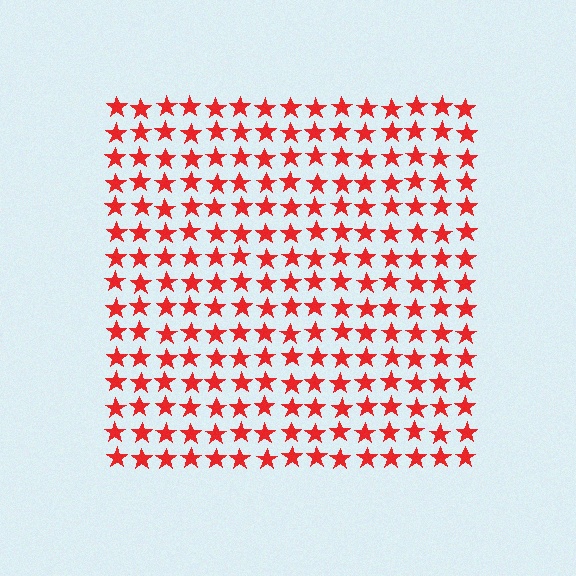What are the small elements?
The small elements are stars.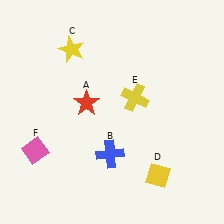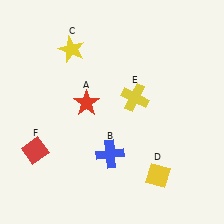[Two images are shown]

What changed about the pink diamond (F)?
In Image 1, F is pink. In Image 2, it changed to red.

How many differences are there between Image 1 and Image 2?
There is 1 difference between the two images.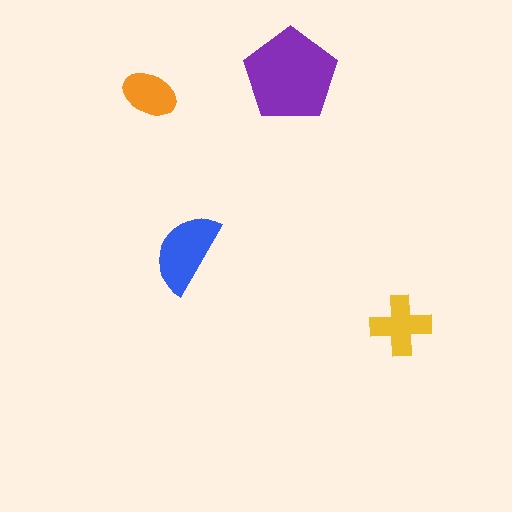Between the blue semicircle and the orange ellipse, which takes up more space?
The blue semicircle.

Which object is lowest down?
The yellow cross is bottommost.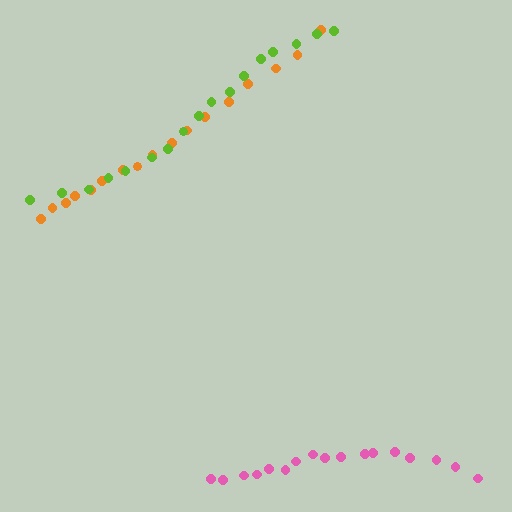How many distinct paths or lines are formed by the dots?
There are 3 distinct paths.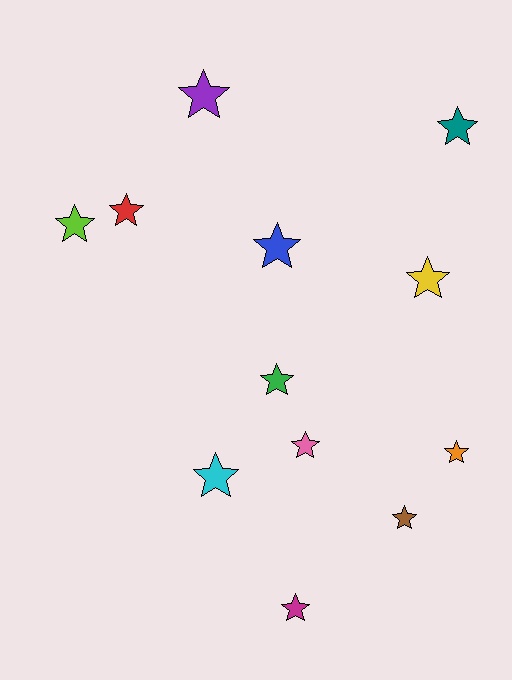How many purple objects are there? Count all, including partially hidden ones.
There is 1 purple object.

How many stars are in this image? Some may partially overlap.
There are 12 stars.